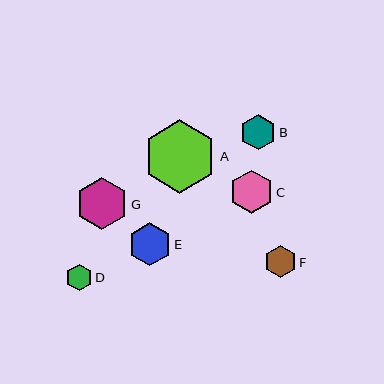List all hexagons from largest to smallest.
From largest to smallest: A, G, C, E, B, F, D.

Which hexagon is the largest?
Hexagon A is the largest with a size of approximately 73 pixels.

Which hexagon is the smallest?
Hexagon D is the smallest with a size of approximately 27 pixels.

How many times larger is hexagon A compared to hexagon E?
Hexagon A is approximately 1.7 times the size of hexagon E.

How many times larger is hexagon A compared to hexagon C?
Hexagon A is approximately 1.7 times the size of hexagon C.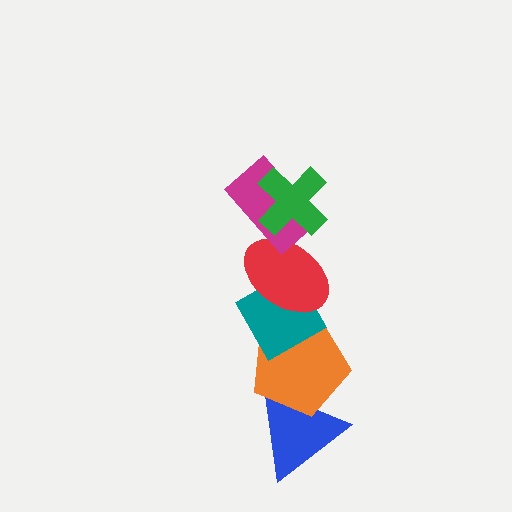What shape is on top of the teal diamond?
The red ellipse is on top of the teal diamond.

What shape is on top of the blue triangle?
The orange pentagon is on top of the blue triangle.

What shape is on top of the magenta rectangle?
The green cross is on top of the magenta rectangle.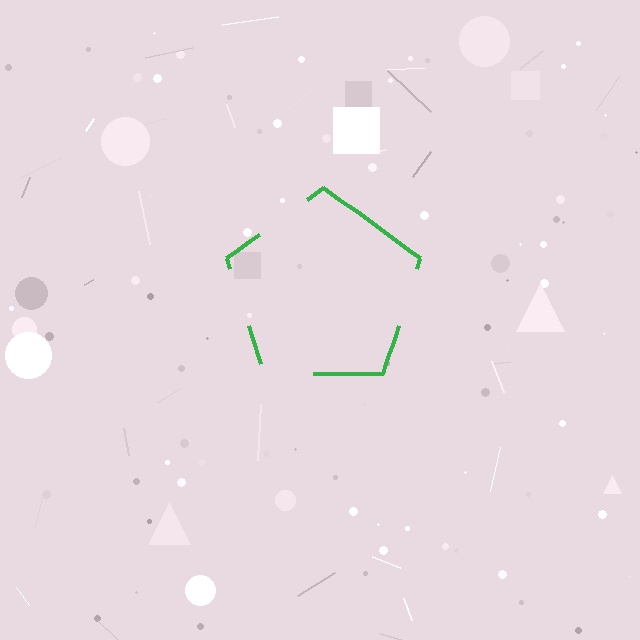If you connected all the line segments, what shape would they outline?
They would outline a pentagon.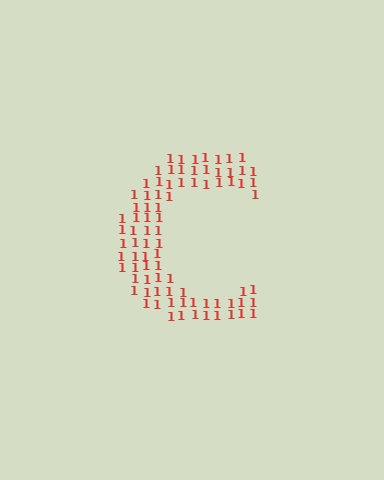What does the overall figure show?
The overall figure shows the letter C.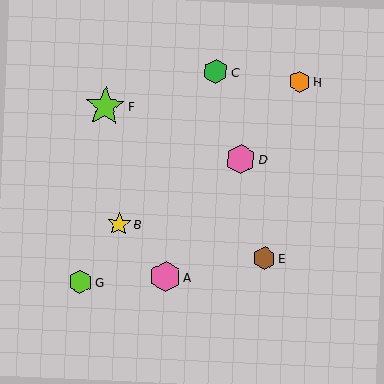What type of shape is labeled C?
Shape C is a green hexagon.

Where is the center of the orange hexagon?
The center of the orange hexagon is at (300, 82).